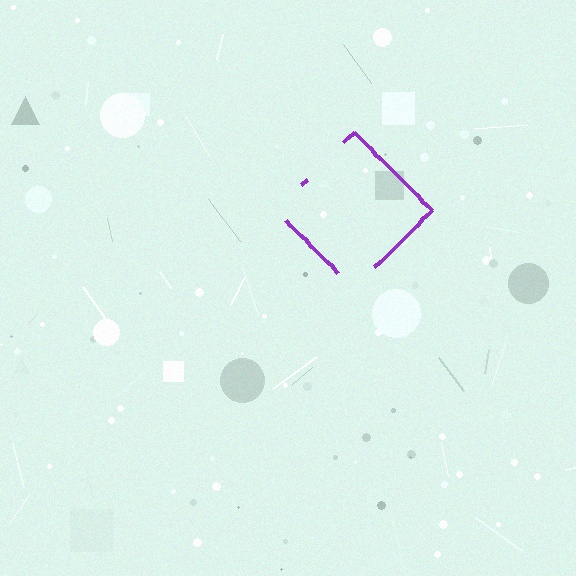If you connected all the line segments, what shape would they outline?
They would outline a diamond.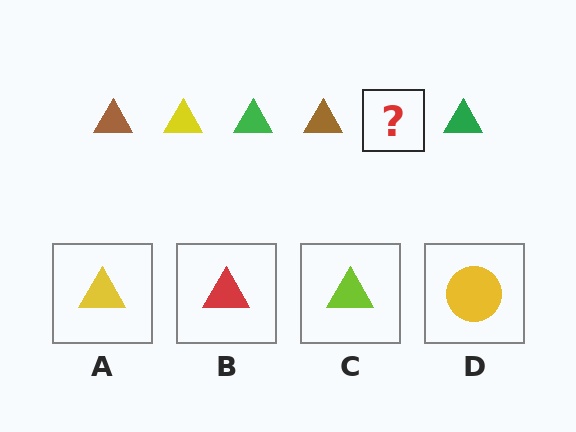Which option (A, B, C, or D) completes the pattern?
A.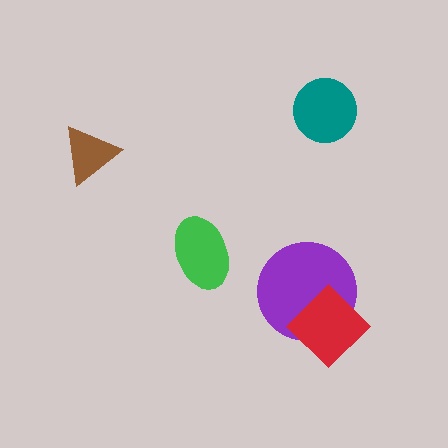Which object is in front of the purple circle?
The red diamond is in front of the purple circle.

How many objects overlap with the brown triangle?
0 objects overlap with the brown triangle.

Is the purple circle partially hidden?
Yes, it is partially covered by another shape.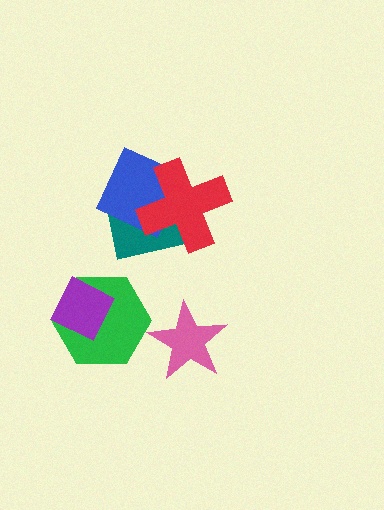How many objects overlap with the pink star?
0 objects overlap with the pink star.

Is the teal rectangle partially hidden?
Yes, it is partially covered by another shape.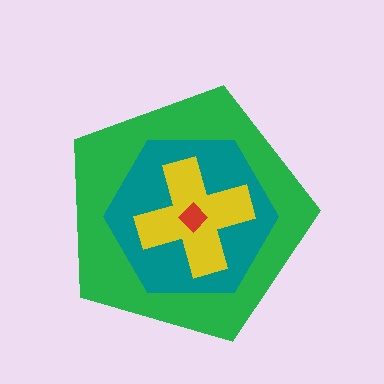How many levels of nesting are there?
4.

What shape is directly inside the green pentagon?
The teal hexagon.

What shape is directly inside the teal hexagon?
The yellow cross.